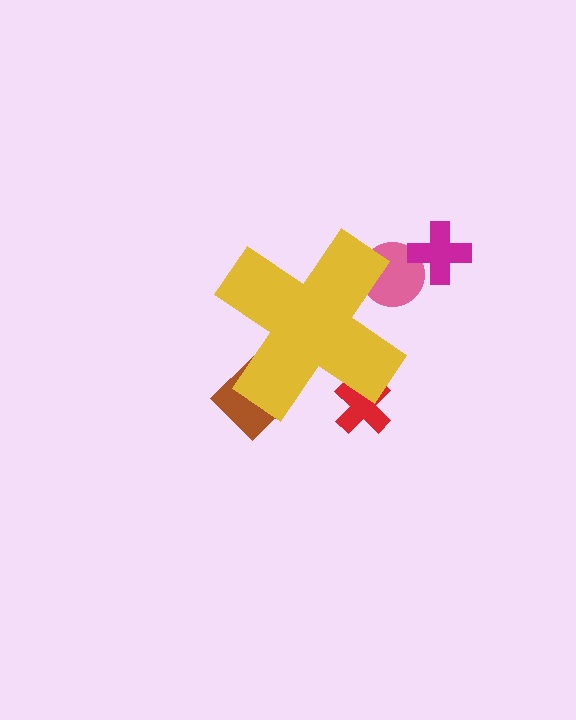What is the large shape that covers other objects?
A yellow cross.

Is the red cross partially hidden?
Yes, the red cross is partially hidden behind the yellow cross.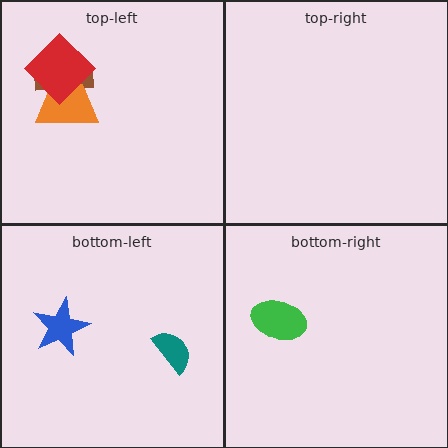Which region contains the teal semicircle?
The bottom-left region.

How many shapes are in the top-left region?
3.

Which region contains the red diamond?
The top-left region.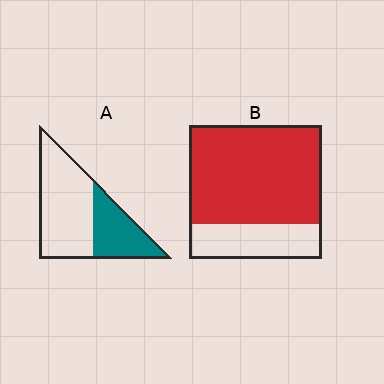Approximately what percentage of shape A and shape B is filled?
A is approximately 35% and B is approximately 75%.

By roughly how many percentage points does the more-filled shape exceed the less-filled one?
By roughly 40 percentage points (B over A).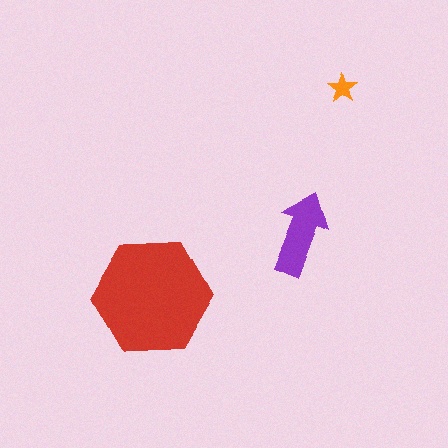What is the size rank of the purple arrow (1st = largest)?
2nd.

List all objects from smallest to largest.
The orange star, the purple arrow, the red hexagon.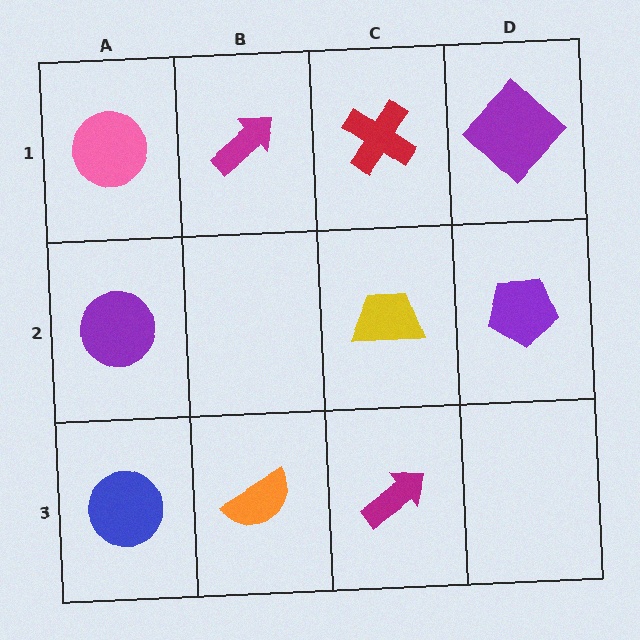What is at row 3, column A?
A blue circle.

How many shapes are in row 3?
3 shapes.